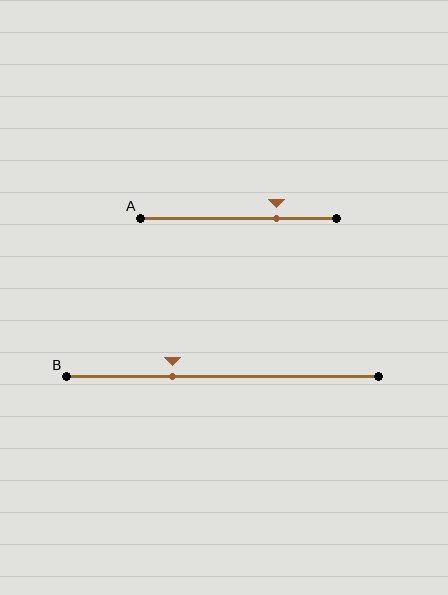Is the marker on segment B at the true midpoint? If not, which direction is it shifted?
No, the marker on segment B is shifted to the left by about 16% of the segment length.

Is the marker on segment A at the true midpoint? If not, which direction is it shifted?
No, the marker on segment A is shifted to the right by about 19% of the segment length.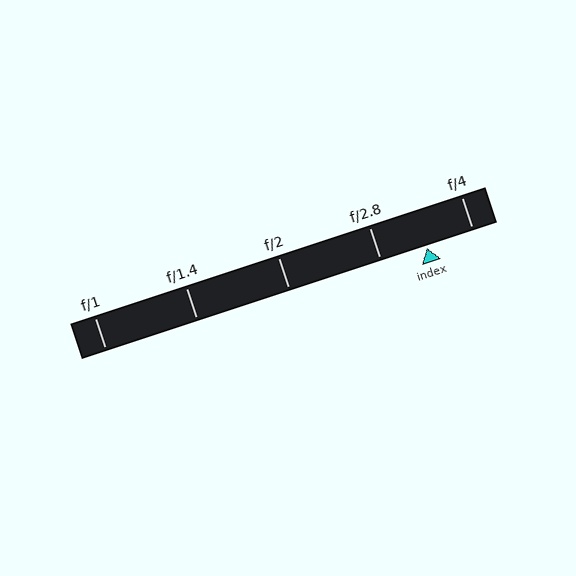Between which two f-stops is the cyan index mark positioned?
The index mark is between f/2.8 and f/4.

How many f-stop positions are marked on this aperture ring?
There are 5 f-stop positions marked.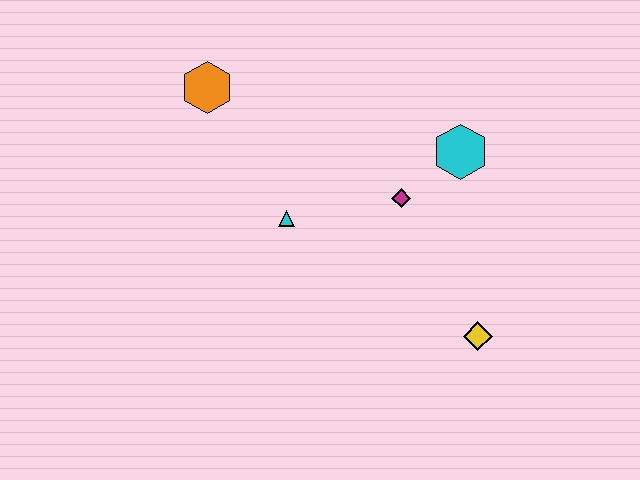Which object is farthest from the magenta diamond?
The orange hexagon is farthest from the magenta diamond.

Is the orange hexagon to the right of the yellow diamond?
No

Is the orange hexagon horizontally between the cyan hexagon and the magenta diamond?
No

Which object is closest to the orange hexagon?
The cyan triangle is closest to the orange hexagon.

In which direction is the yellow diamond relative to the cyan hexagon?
The yellow diamond is below the cyan hexagon.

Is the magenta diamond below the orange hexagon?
Yes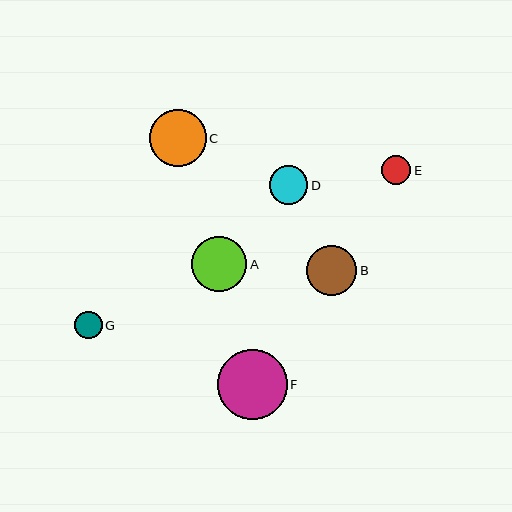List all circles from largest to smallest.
From largest to smallest: F, C, A, B, D, E, G.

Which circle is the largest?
Circle F is the largest with a size of approximately 70 pixels.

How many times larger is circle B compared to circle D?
Circle B is approximately 1.3 times the size of circle D.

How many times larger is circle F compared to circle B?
Circle F is approximately 1.4 times the size of circle B.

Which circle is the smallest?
Circle G is the smallest with a size of approximately 28 pixels.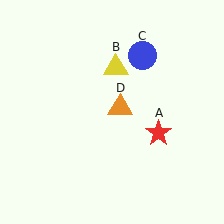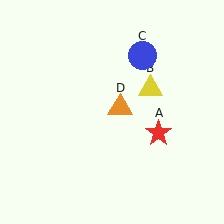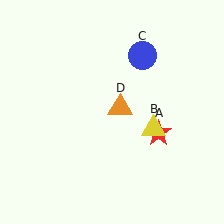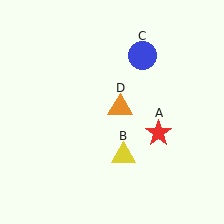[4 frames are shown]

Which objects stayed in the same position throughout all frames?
Red star (object A) and blue circle (object C) and orange triangle (object D) remained stationary.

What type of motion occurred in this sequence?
The yellow triangle (object B) rotated clockwise around the center of the scene.